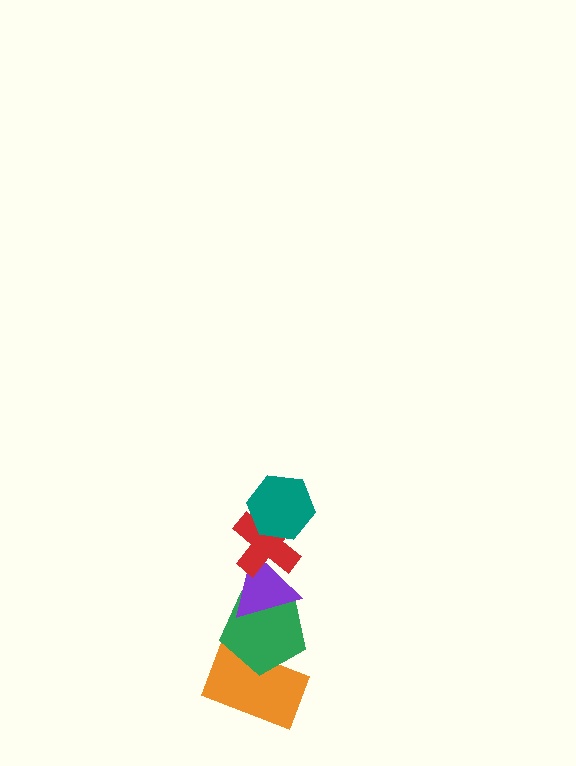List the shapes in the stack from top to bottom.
From top to bottom: the teal hexagon, the red cross, the purple triangle, the green pentagon, the orange rectangle.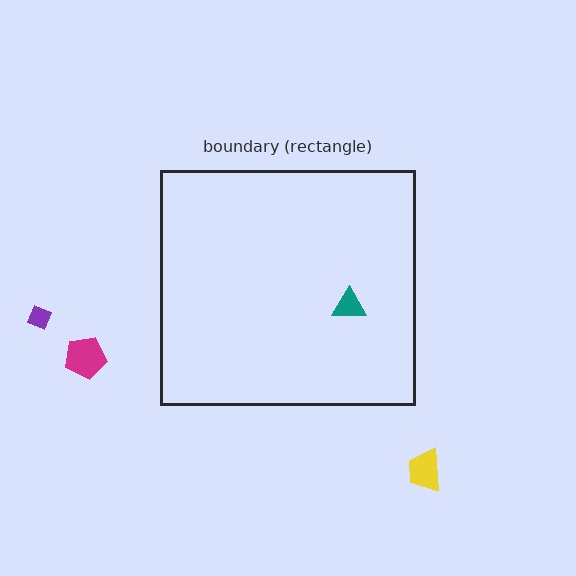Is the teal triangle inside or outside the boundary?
Inside.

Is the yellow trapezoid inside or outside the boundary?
Outside.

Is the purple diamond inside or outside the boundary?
Outside.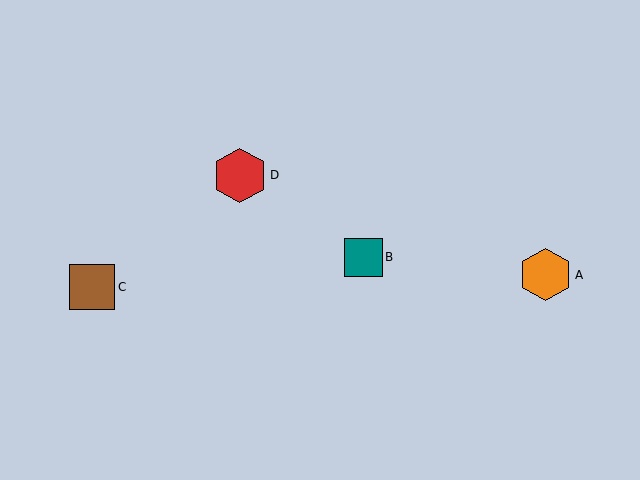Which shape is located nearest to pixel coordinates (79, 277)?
The brown square (labeled C) at (92, 287) is nearest to that location.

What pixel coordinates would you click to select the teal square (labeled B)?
Click at (363, 257) to select the teal square B.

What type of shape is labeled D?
Shape D is a red hexagon.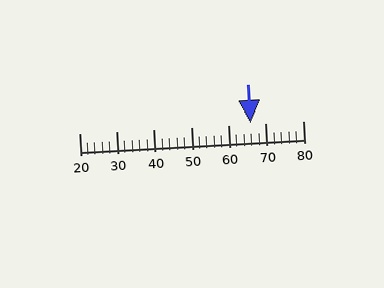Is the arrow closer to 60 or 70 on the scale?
The arrow is closer to 70.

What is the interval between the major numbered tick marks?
The major tick marks are spaced 10 units apart.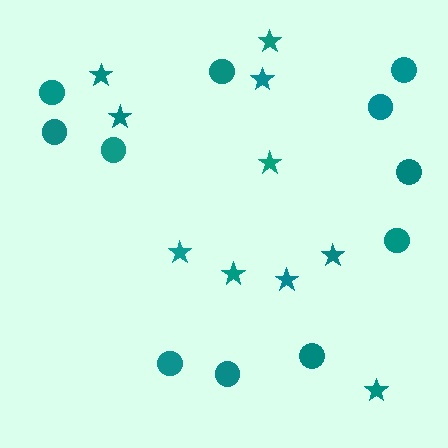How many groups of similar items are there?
There are 2 groups: one group of circles (11) and one group of stars (10).